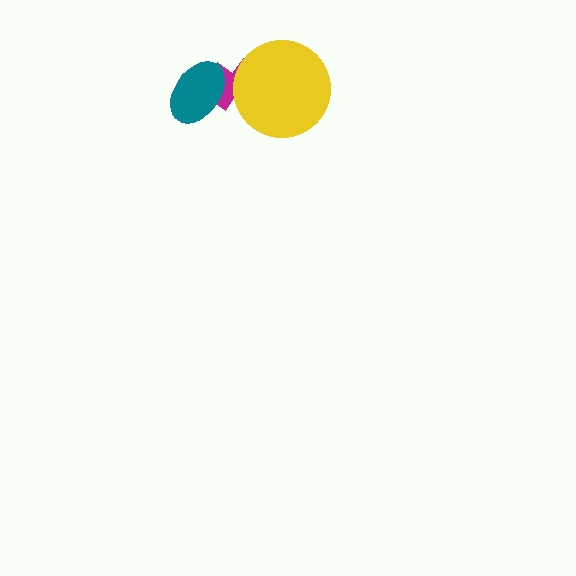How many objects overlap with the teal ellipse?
1 object overlaps with the teal ellipse.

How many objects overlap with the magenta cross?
2 objects overlap with the magenta cross.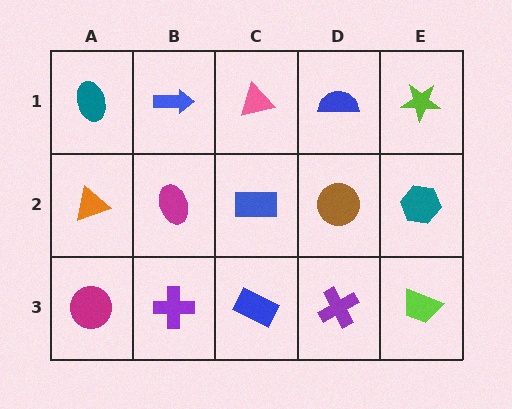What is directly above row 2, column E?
A lime star.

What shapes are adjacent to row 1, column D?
A brown circle (row 2, column D), a pink triangle (row 1, column C), a lime star (row 1, column E).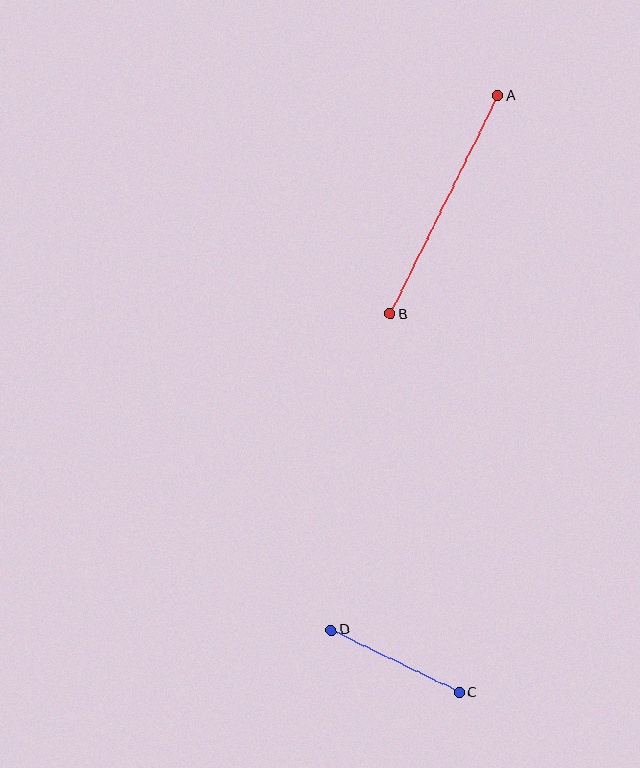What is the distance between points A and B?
The distance is approximately 243 pixels.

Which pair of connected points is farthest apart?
Points A and B are farthest apart.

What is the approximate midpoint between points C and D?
The midpoint is at approximately (395, 661) pixels.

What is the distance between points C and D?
The distance is approximately 143 pixels.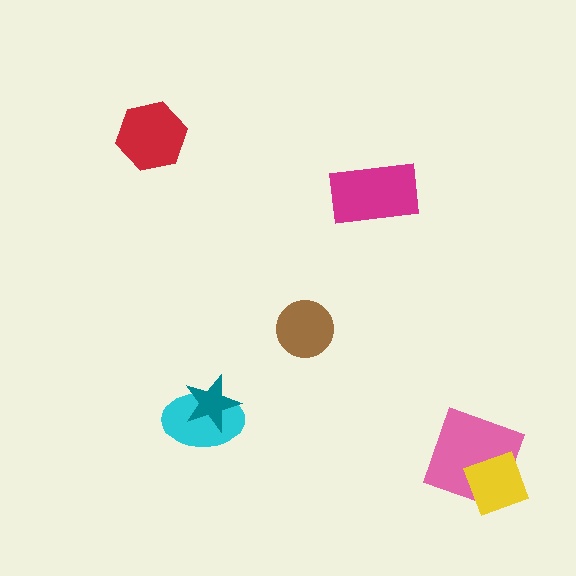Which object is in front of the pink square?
The yellow diamond is in front of the pink square.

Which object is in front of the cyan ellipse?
The teal star is in front of the cyan ellipse.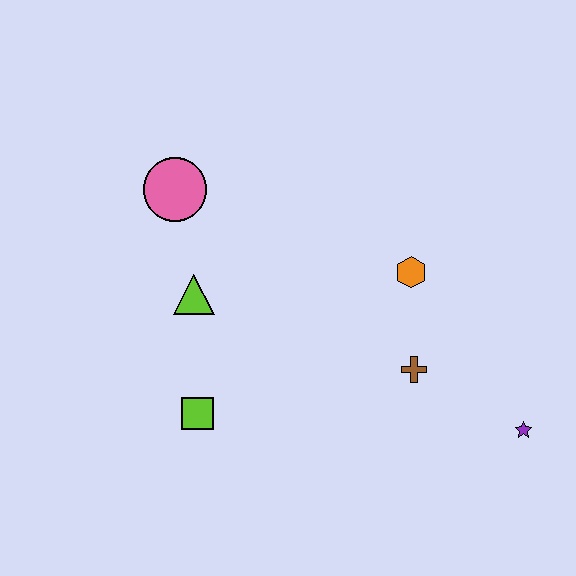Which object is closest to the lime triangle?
The pink circle is closest to the lime triangle.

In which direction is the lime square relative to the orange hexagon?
The lime square is to the left of the orange hexagon.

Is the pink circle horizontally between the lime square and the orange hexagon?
No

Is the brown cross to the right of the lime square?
Yes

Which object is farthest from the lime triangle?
The purple star is farthest from the lime triangle.